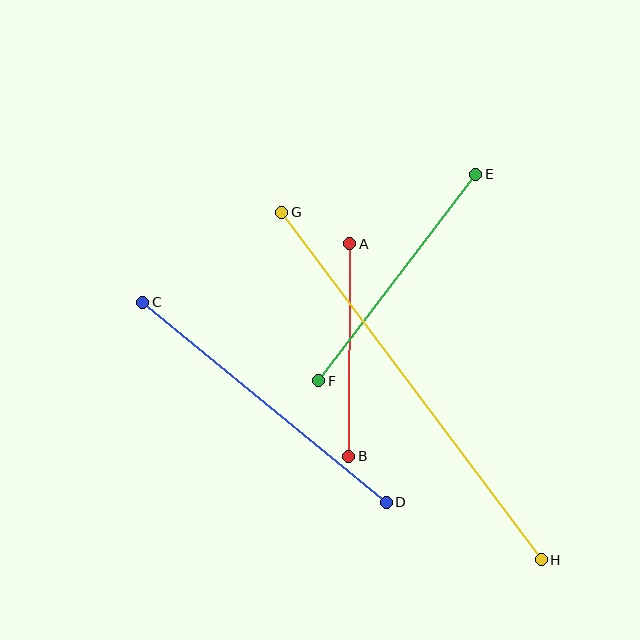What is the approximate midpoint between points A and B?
The midpoint is at approximately (349, 350) pixels.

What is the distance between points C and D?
The distance is approximately 315 pixels.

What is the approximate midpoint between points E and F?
The midpoint is at approximately (397, 277) pixels.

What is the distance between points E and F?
The distance is approximately 259 pixels.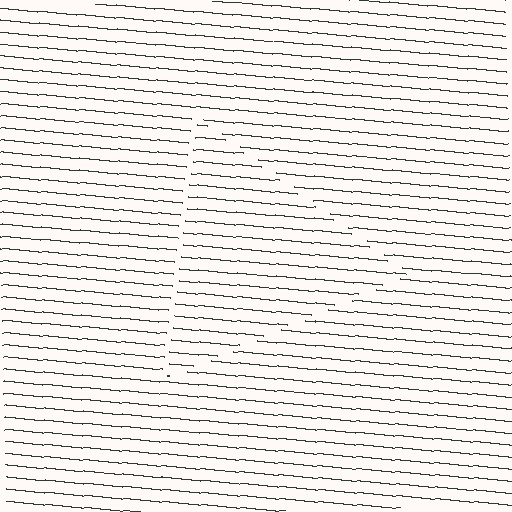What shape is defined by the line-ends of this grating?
An illusory triangle. The interior of the shape contains the same grating, shifted by half a period — the contour is defined by the phase discontinuity where line-ends from the inner and outer gratings abut.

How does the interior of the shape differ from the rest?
The interior of the shape contains the same grating, shifted by half a period — the contour is defined by the phase discontinuity where line-ends from the inner and outer gratings abut.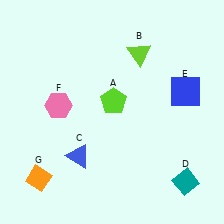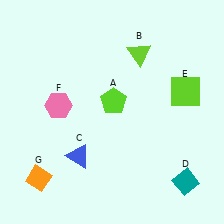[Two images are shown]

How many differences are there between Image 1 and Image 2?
There is 1 difference between the two images.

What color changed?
The square (E) changed from blue in Image 1 to lime in Image 2.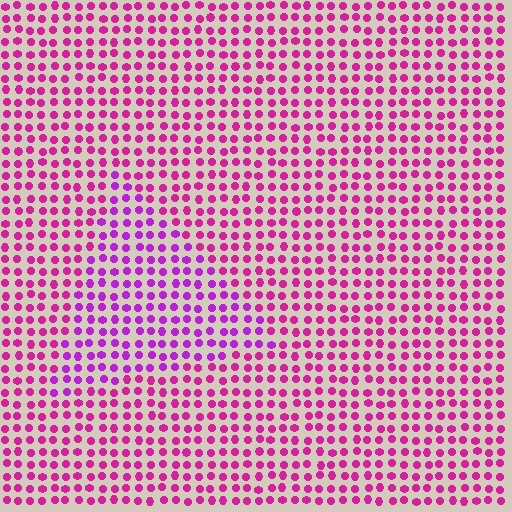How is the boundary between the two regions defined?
The boundary is defined purely by a slight shift in hue (about 27 degrees). Spacing, size, and orientation are identical on both sides.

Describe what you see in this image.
The image is filled with small magenta elements in a uniform arrangement. A triangle-shaped region is visible where the elements are tinted to a slightly different hue, forming a subtle color boundary.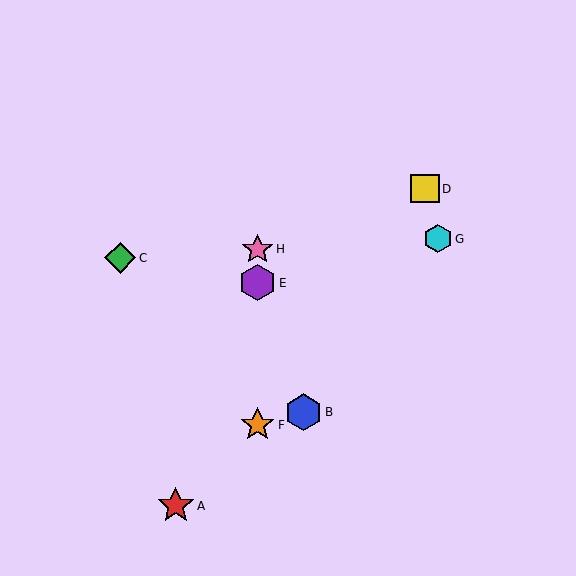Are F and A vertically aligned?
No, F is at x≈258 and A is at x≈176.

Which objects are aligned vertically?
Objects E, F, H are aligned vertically.